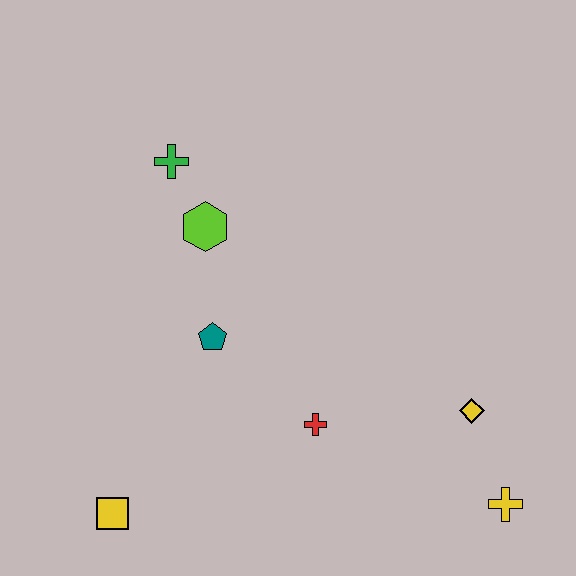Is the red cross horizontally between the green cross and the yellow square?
No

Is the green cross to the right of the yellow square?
Yes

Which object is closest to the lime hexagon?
The green cross is closest to the lime hexagon.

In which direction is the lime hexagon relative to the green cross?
The lime hexagon is below the green cross.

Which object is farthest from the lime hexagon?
The yellow cross is farthest from the lime hexagon.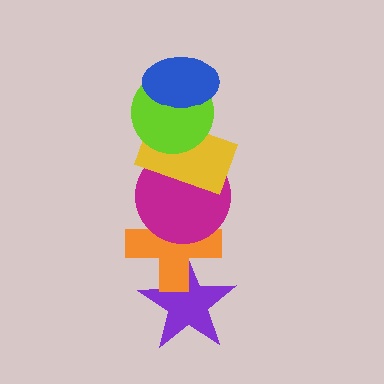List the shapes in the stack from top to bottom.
From top to bottom: the blue ellipse, the lime circle, the yellow rectangle, the magenta circle, the orange cross, the purple star.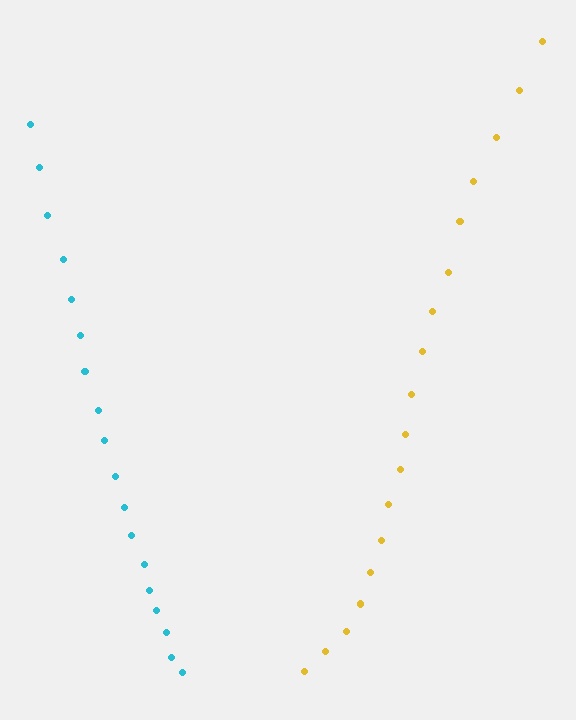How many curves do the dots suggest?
There are 2 distinct paths.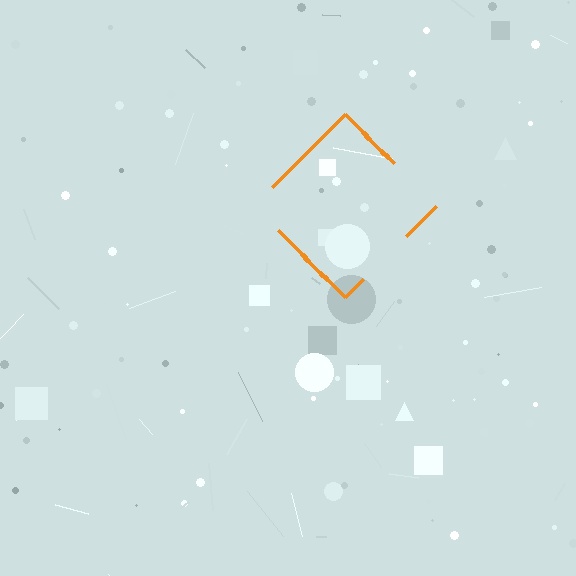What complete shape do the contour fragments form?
The contour fragments form a diamond.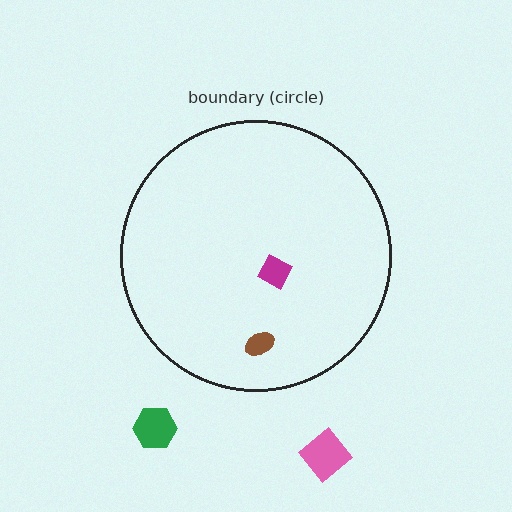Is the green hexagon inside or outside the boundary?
Outside.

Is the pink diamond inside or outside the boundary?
Outside.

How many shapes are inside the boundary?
2 inside, 2 outside.